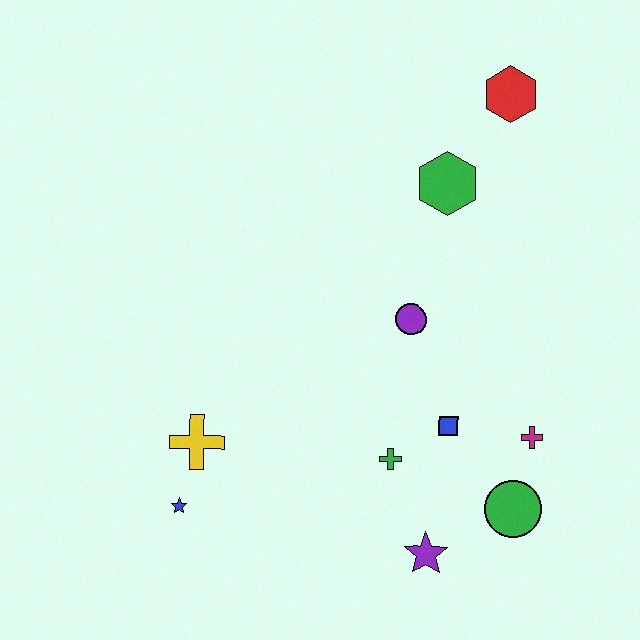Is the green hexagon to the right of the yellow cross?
Yes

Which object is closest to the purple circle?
The blue square is closest to the purple circle.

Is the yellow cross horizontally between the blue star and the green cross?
Yes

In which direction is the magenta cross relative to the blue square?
The magenta cross is to the right of the blue square.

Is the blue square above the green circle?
Yes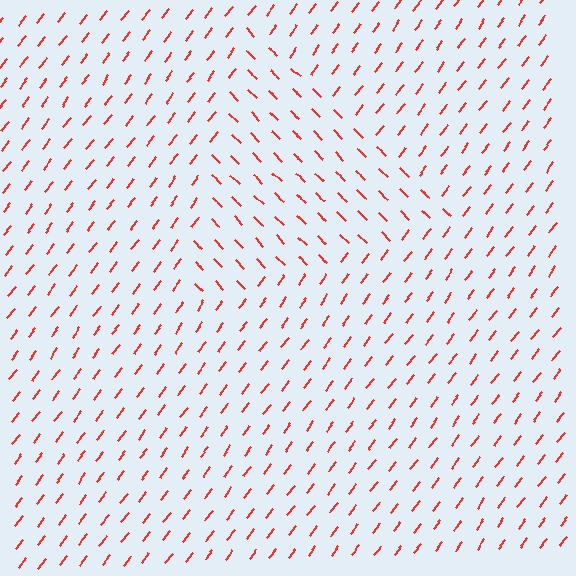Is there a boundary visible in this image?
Yes, there is a texture boundary formed by a change in line orientation.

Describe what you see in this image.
The image is filled with small red line segments. A triangle region in the image has lines oriented differently from the surrounding lines, creating a visible texture boundary.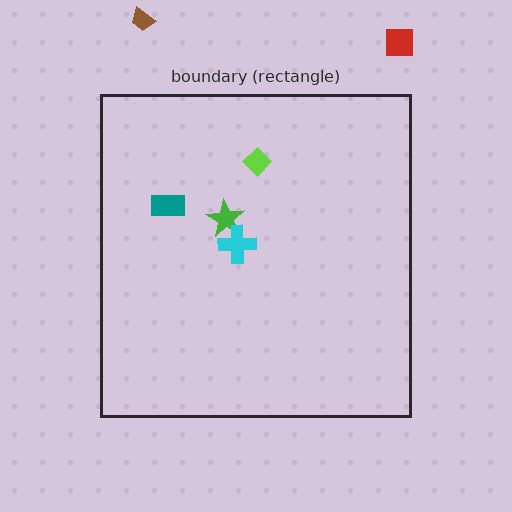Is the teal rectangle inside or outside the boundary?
Inside.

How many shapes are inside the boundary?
4 inside, 2 outside.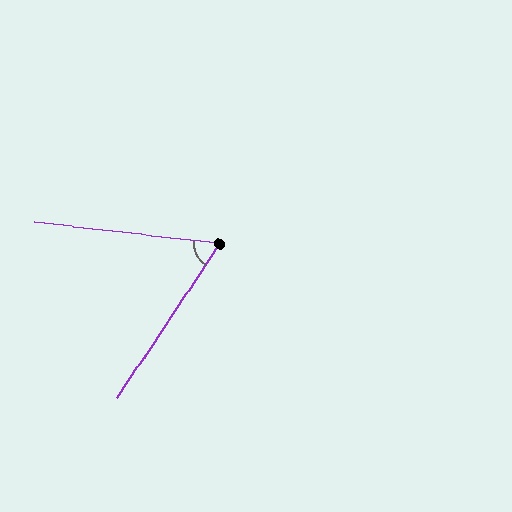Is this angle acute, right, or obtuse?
It is acute.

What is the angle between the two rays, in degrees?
Approximately 63 degrees.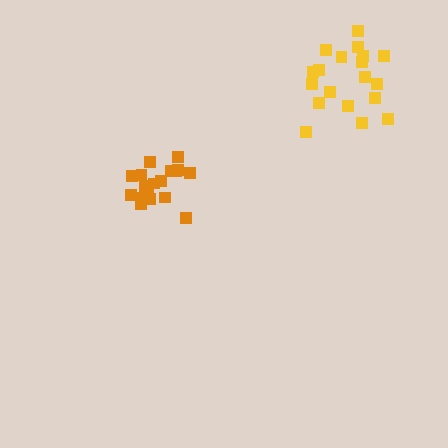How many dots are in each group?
Group 1: 19 dots, Group 2: 18 dots (37 total).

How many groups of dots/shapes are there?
There are 2 groups.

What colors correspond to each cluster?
The clusters are colored: yellow, orange.